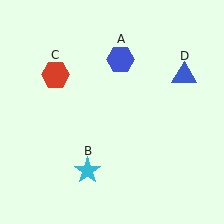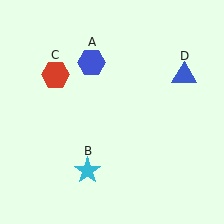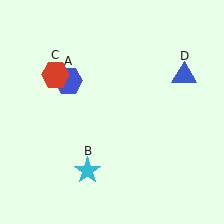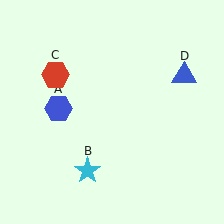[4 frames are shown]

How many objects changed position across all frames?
1 object changed position: blue hexagon (object A).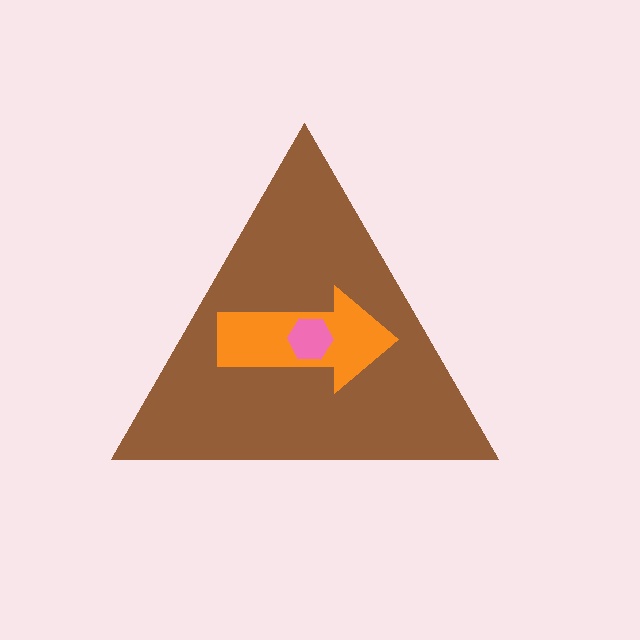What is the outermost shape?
The brown triangle.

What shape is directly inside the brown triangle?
The orange arrow.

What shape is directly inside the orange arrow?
The pink hexagon.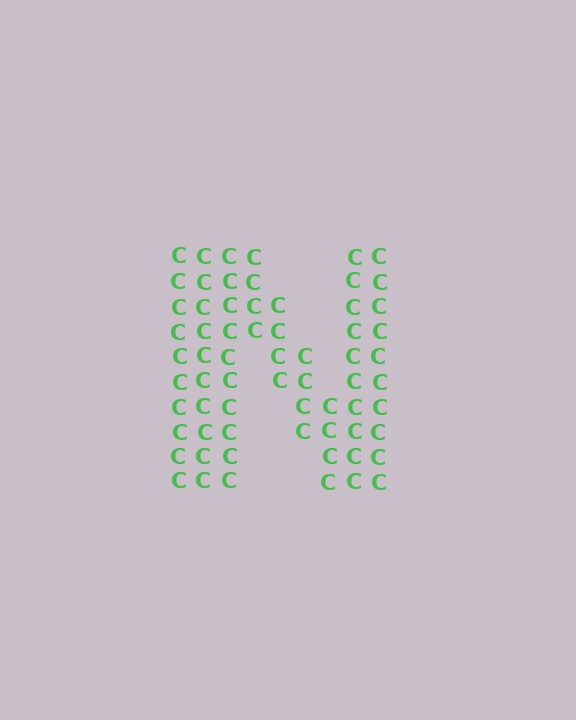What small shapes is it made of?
It is made of small letter C's.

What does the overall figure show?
The overall figure shows the letter N.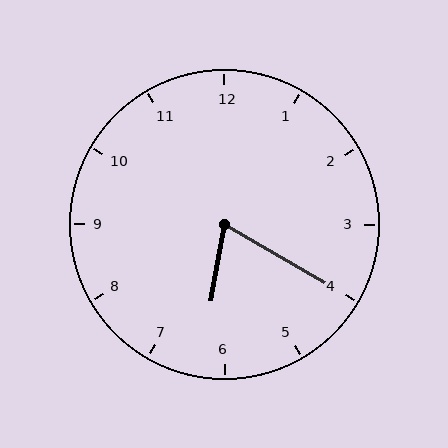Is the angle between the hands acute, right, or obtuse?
It is acute.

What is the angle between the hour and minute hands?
Approximately 70 degrees.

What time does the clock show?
6:20.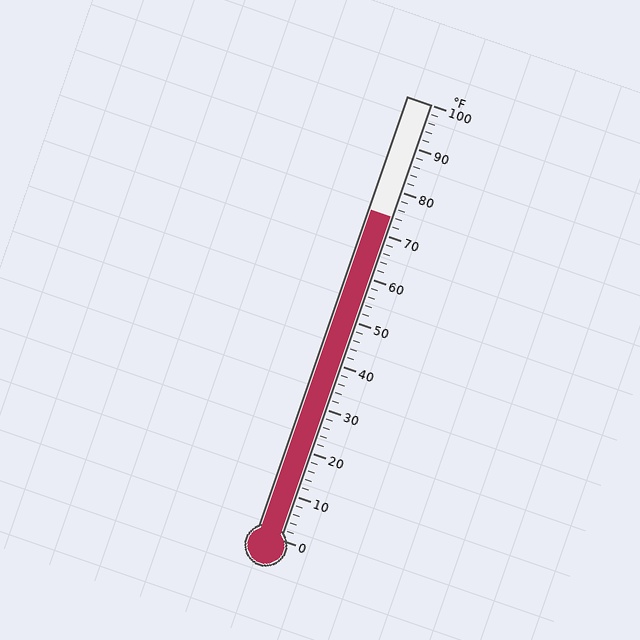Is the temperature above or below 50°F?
The temperature is above 50°F.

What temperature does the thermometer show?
The thermometer shows approximately 74°F.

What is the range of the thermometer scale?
The thermometer scale ranges from 0°F to 100°F.